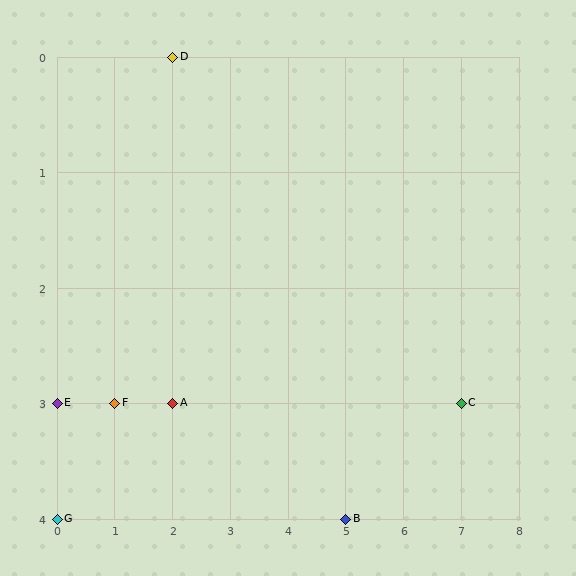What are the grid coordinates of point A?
Point A is at grid coordinates (2, 3).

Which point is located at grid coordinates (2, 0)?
Point D is at (2, 0).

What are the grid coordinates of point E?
Point E is at grid coordinates (0, 3).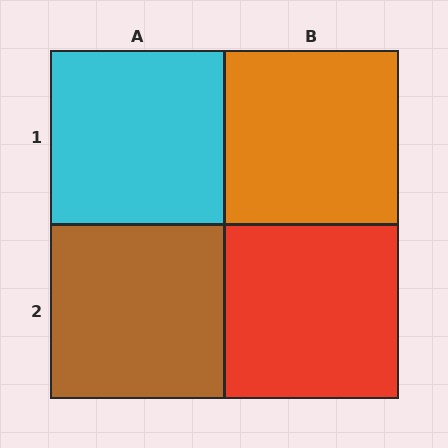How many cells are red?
1 cell is red.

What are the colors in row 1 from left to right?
Cyan, orange.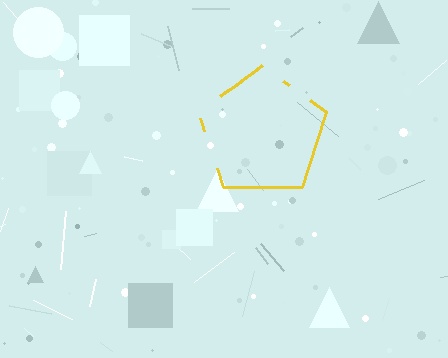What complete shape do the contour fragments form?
The contour fragments form a pentagon.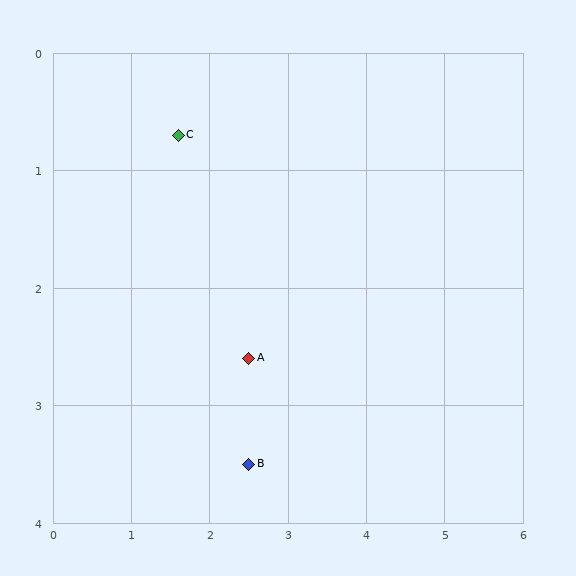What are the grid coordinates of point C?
Point C is at approximately (1.6, 0.7).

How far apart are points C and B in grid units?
Points C and B are about 2.9 grid units apart.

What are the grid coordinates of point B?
Point B is at approximately (2.5, 3.5).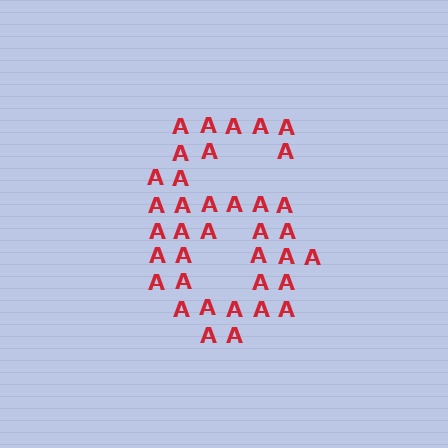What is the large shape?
The large shape is the digit 6.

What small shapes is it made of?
It is made of small letter A's.